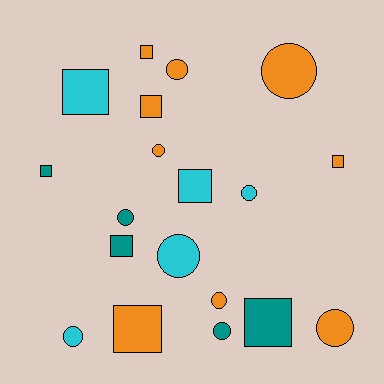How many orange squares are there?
There are 4 orange squares.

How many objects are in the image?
There are 19 objects.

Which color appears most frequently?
Orange, with 9 objects.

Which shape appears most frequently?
Circle, with 10 objects.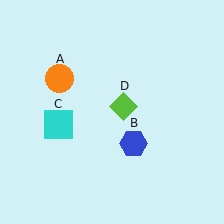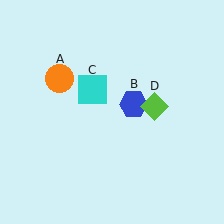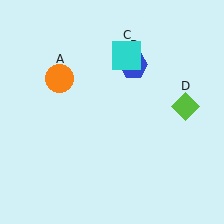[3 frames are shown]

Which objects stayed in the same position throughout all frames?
Orange circle (object A) remained stationary.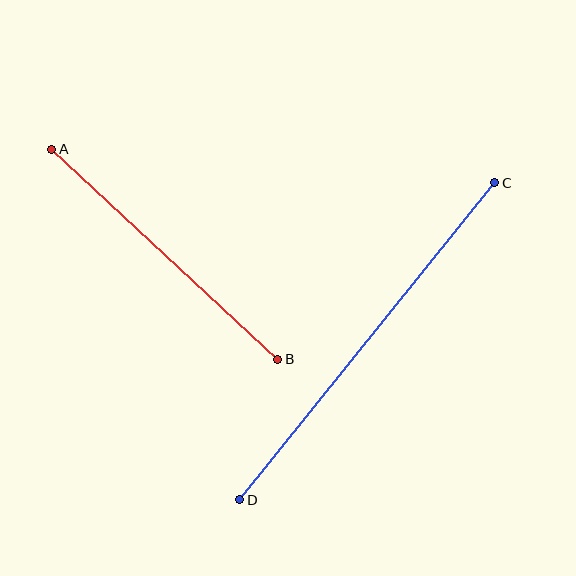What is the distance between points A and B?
The distance is approximately 308 pixels.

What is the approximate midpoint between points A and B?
The midpoint is at approximately (165, 254) pixels.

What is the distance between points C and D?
The distance is approximately 407 pixels.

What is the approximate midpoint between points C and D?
The midpoint is at approximately (367, 341) pixels.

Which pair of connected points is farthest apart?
Points C and D are farthest apart.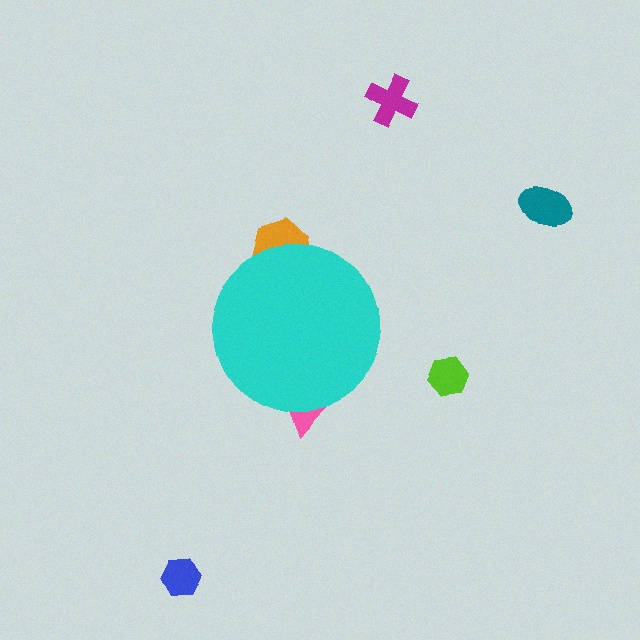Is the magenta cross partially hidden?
No, the magenta cross is fully visible.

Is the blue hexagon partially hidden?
No, the blue hexagon is fully visible.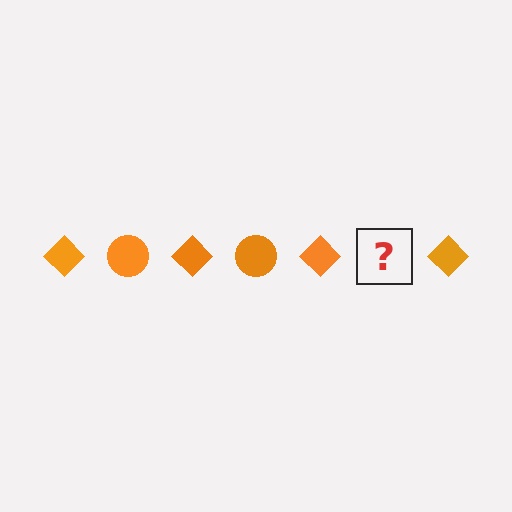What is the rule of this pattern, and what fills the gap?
The rule is that the pattern cycles through diamond, circle shapes in orange. The gap should be filled with an orange circle.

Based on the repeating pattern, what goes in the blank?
The blank should be an orange circle.